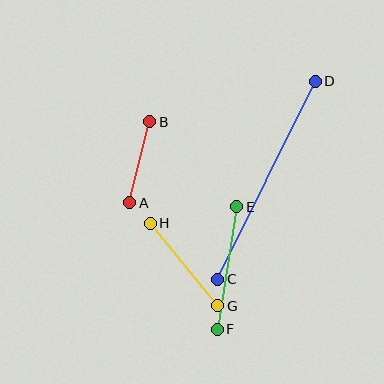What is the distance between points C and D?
The distance is approximately 221 pixels.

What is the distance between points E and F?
The distance is approximately 124 pixels.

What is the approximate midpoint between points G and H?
The midpoint is at approximately (184, 265) pixels.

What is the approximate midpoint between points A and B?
The midpoint is at approximately (140, 162) pixels.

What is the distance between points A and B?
The distance is approximately 83 pixels.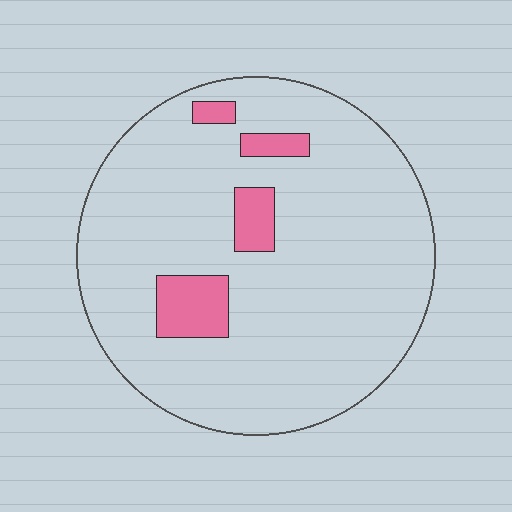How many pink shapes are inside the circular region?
4.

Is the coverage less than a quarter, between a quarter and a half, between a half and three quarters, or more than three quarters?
Less than a quarter.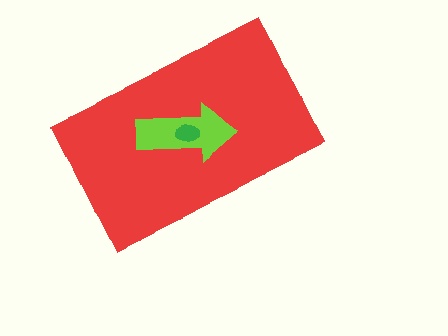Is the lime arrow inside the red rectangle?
Yes.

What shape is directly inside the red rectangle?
The lime arrow.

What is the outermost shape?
The red rectangle.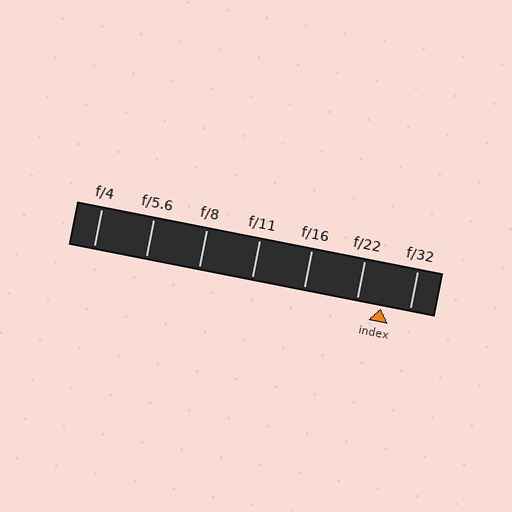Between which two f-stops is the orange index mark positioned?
The index mark is between f/22 and f/32.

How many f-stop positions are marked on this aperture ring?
There are 7 f-stop positions marked.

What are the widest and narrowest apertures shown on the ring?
The widest aperture shown is f/4 and the narrowest is f/32.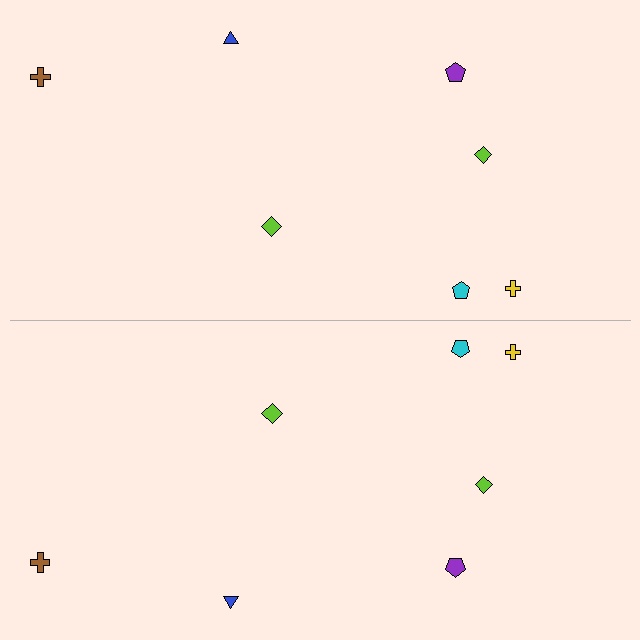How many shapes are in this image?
There are 14 shapes in this image.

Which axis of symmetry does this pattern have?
The pattern has a horizontal axis of symmetry running through the center of the image.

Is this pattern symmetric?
Yes, this pattern has bilateral (reflection) symmetry.